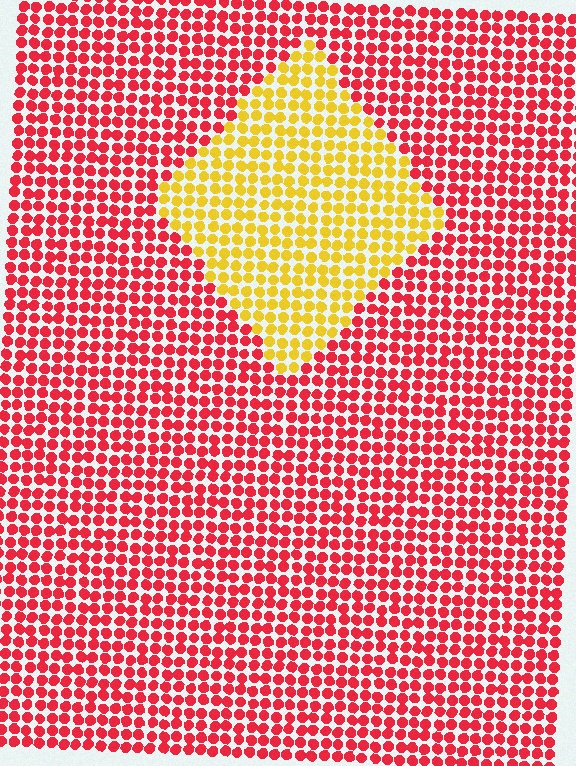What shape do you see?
I see a diamond.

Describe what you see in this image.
The image is filled with small red elements in a uniform arrangement. A diamond-shaped region is visible where the elements are tinted to a slightly different hue, forming a subtle color boundary.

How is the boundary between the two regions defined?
The boundary is defined purely by a slight shift in hue (about 58 degrees). Spacing, size, and orientation are identical on both sides.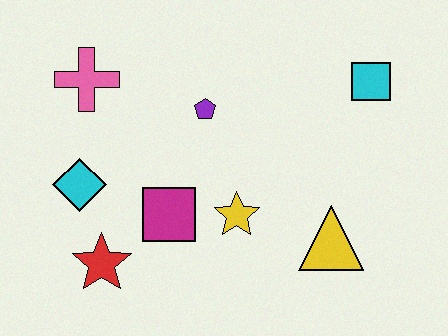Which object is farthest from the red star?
The cyan square is farthest from the red star.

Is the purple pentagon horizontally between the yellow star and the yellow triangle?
No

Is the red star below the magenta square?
Yes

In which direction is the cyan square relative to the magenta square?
The cyan square is to the right of the magenta square.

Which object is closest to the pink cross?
The cyan diamond is closest to the pink cross.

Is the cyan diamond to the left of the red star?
Yes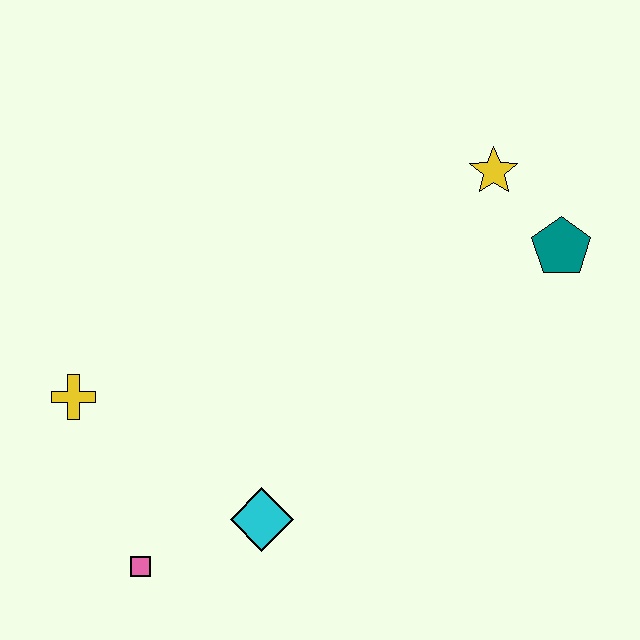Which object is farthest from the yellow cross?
The teal pentagon is farthest from the yellow cross.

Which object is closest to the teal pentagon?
The yellow star is closest to the teal pentagon.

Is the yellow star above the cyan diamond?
Yes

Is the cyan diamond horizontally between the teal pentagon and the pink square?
Yes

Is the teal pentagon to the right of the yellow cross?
Yes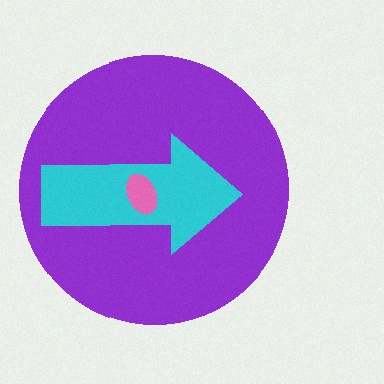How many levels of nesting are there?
3.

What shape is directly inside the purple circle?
The cyan arrow.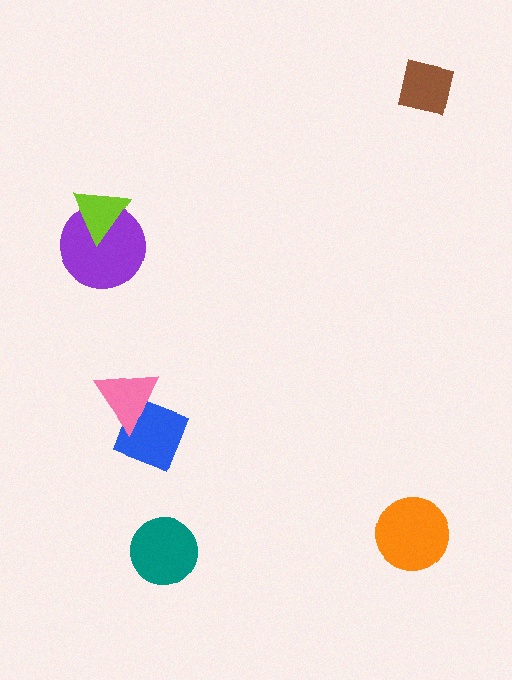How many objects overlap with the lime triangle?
1 object overlaps with the lime triangle.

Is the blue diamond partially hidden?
Yes, it is partially covered by another shape.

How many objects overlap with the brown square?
0 objects overlap with the brown square.